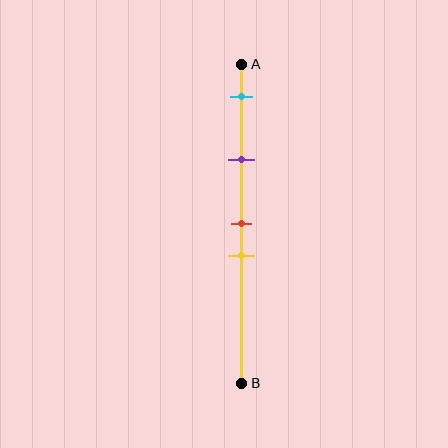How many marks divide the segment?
There are 4 marks dividing the segment.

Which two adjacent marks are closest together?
The red and yellow marks are the closest adjacent pair.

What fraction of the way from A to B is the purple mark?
The purple mark is approximately 30% (0.3) of the way from A to B.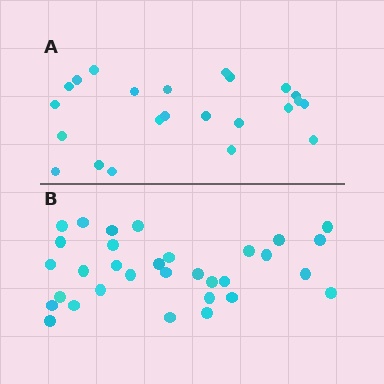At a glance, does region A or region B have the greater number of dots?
Region B (the bottom region) has more dots.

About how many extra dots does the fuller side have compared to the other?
Region B has roughly 8 or so more dots than region A.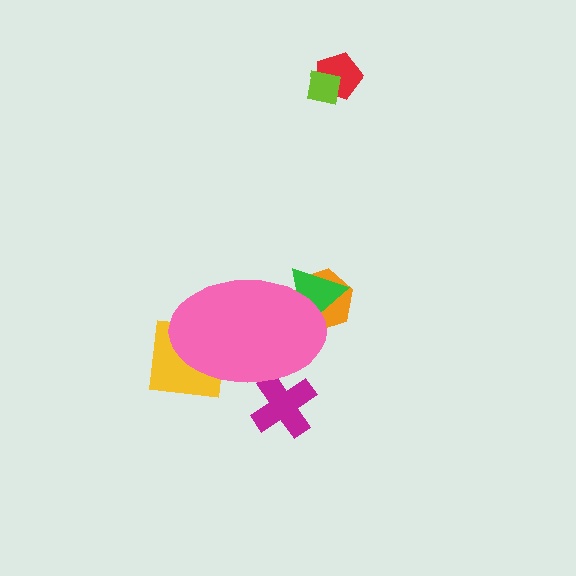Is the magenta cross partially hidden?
Yes, the magenta cross is partially hidden behind the pink ellipse.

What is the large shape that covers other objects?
A pink ellipse.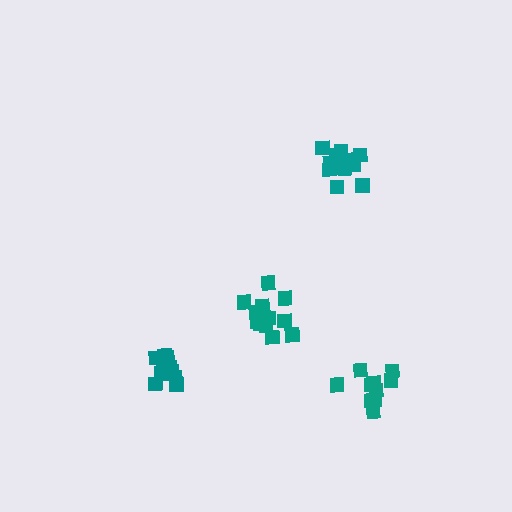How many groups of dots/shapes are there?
There are 4 groups.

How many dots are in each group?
Group 1: 14 dots, Group 2: 10 dots, Group 3: 13 dots, Group 4: 11 dots (48 total).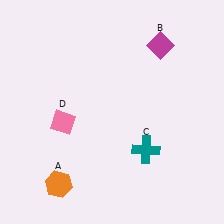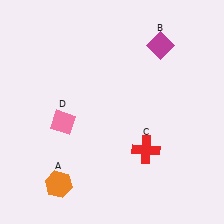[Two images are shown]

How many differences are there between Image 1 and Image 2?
There is 1 difference between the two images.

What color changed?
The cross (C) changed from teal in Image 1 to red in Image 2.